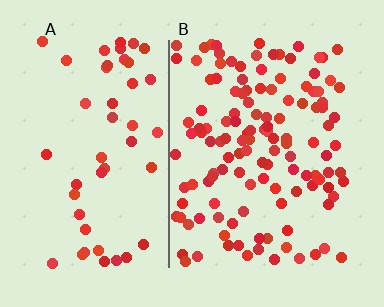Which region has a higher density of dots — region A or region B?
B (the right).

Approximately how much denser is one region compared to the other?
Approximately 2.6× — region B over region A.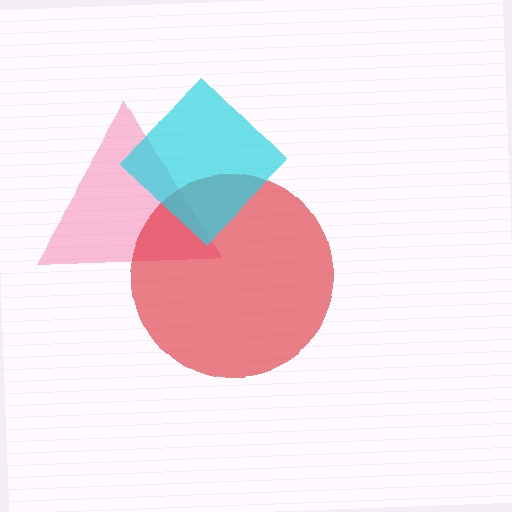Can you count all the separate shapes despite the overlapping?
Yes, there are 3 separate shapes.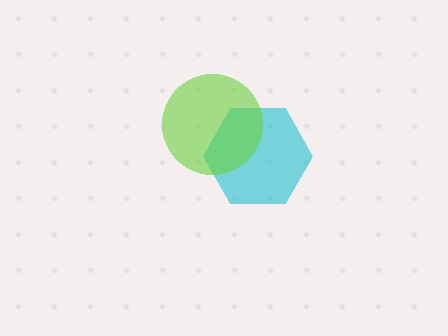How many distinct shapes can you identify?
There are 2 distinct shapes: a cyan hexagon, a lime circle.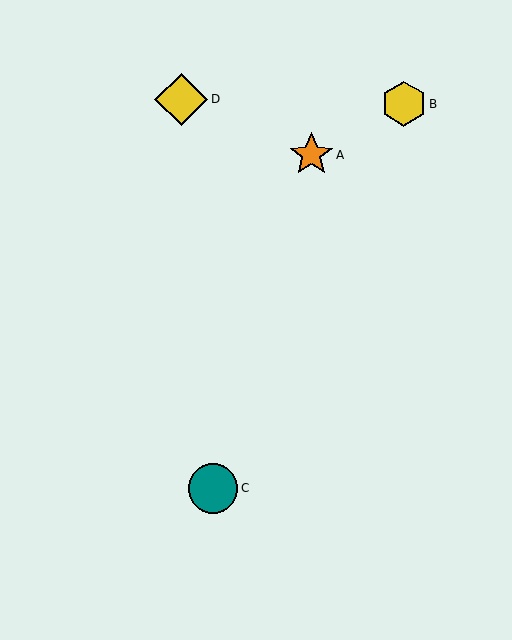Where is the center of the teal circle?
The center of the teal circle is at (213, 488).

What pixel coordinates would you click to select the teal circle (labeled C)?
Click at (213, 488) to select the teal circle C.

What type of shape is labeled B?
Shape B is a yellow hexagon.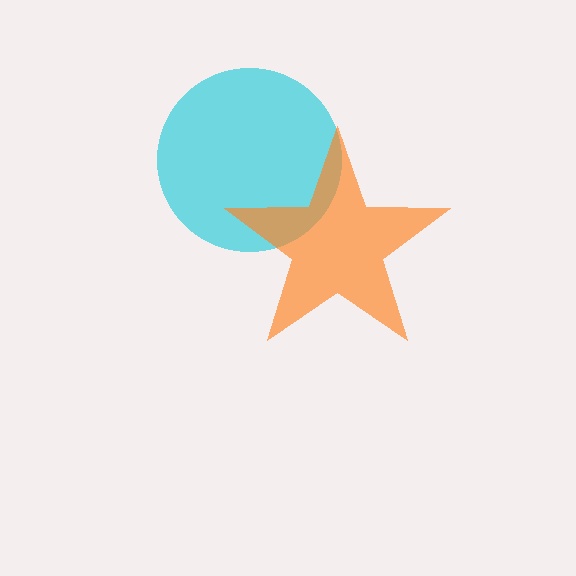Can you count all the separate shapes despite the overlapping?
Yes, there are 2 separate shapes.